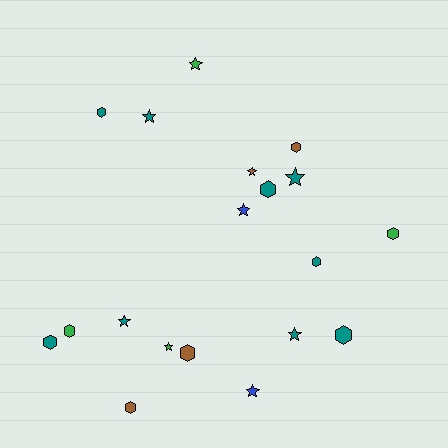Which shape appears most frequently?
Hexagon, with 10 objects.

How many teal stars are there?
There are 4 teal stars.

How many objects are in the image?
There are 19 objects.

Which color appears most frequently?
Teal, with 9 objects.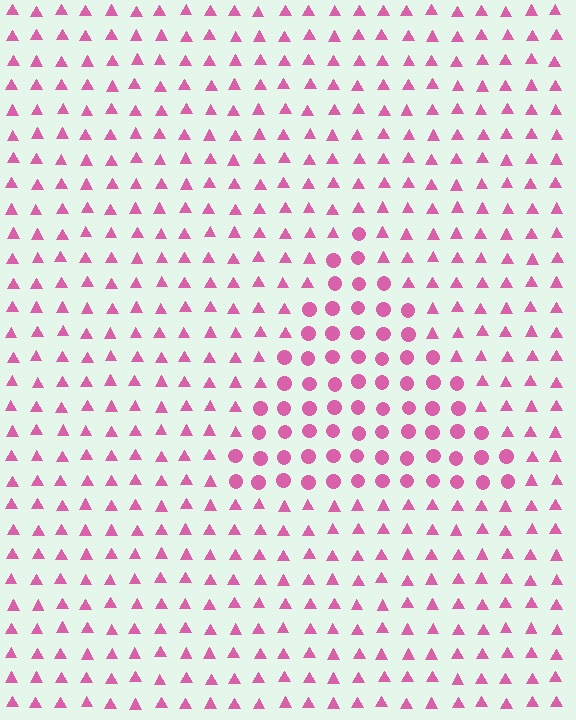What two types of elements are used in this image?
The image uses circles inside the triangle region and triangles outside it.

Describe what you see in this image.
The image is filled with small pink elements arranged in a uniform grid. A triangle-shaped region contains circles, while the surrounding area contains triangles. The boundary is defined purely by the change in element shape.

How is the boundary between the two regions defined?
The boundary is defined by a change in element shape: circles inside vs. triangles outside. All elements share the same color and spacing.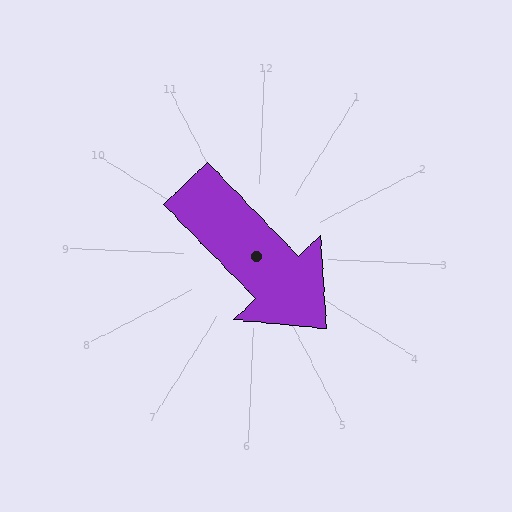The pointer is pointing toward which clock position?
Roughly 4 o'clock.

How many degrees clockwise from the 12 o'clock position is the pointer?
Approximately 134 degrees.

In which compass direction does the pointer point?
Southeast.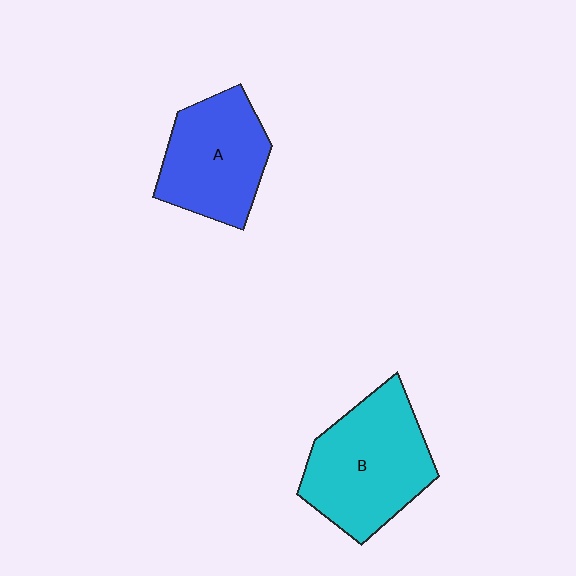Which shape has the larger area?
Shape B (cyan).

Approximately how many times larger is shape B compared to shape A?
Approximately 1.2 times.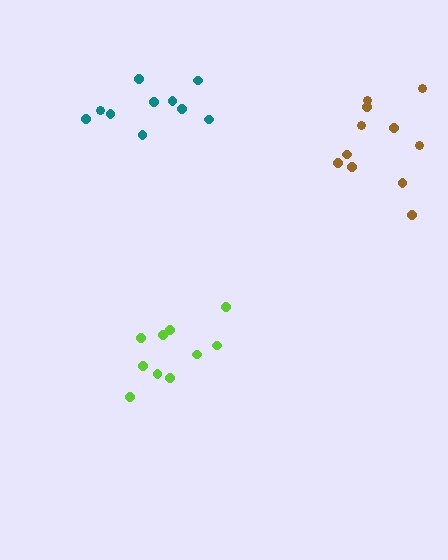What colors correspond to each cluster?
The clusters are colored: teal, brown, lime.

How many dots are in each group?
Group 1: 10 dots, Group 2: 11 dots, Group 3: 10 dots (31 total).